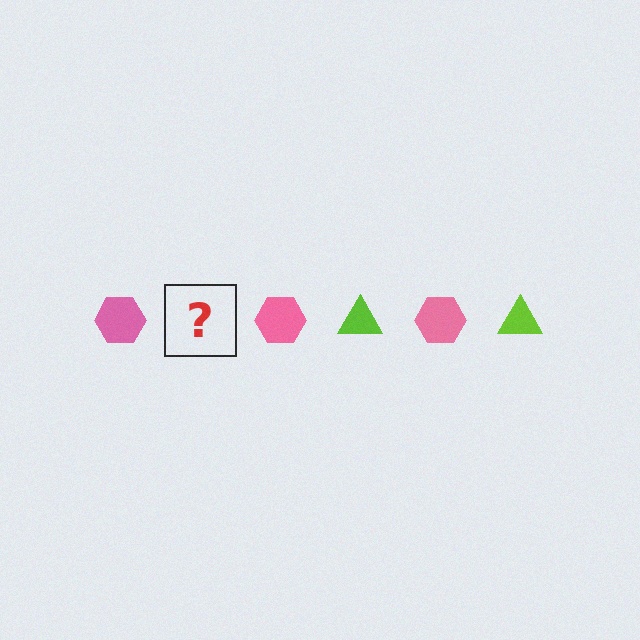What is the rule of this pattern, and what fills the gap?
The rule is that the pattern alternates between pink hexagon and lime triangle. The gap should be filled with a lime triangle.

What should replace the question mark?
The question mark should be replaced with a lime triangle.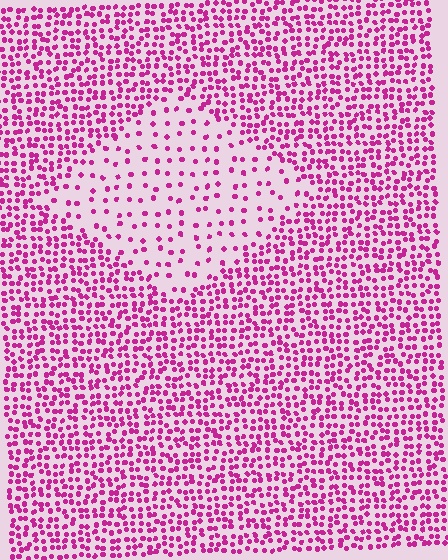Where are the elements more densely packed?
The elements are more densely packed outside the diamond boundary.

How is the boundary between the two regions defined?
The boundary is defined by a change in element density (approximately 2.8x ratio). All elements are the same color, size, and shape.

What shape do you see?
I see a diamond.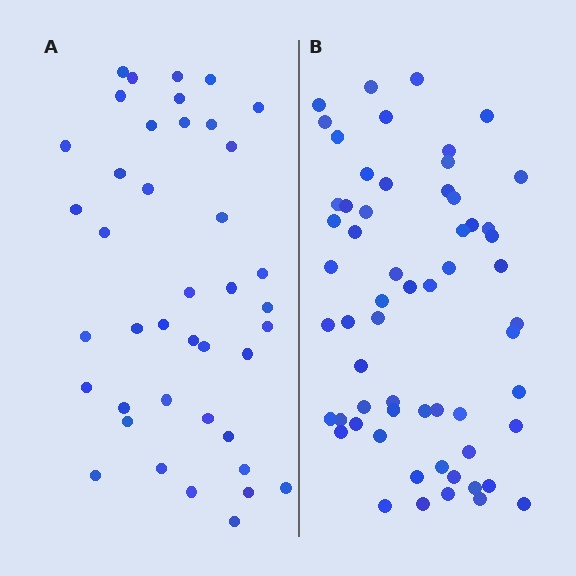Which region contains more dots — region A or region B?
Region B (the right region) has more dots.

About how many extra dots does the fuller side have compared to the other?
Region B has approximately 20 more dots than region A.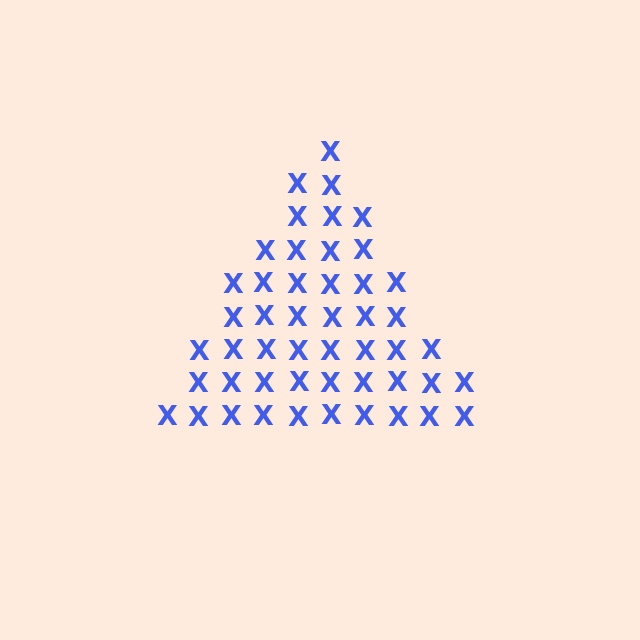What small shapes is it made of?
It is made of small letter X's.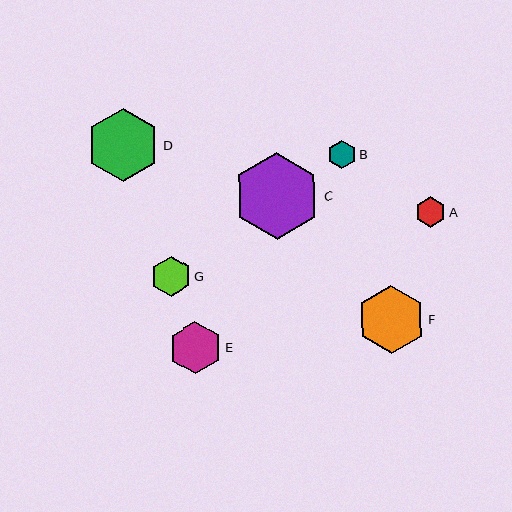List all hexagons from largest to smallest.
From largest to smallest: C, D, F, E, G, A, B.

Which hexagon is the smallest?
Hexagon B is the smallest with a size of approximately 28 pixels.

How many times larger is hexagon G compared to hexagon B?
Hexagon G is approximately 1.4 times the size of hexagon B.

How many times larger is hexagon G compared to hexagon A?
Hexagon G is approximately 1.3 times the size of hexagon A.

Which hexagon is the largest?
Hexagon C is the largest with a size of approximately 87 pixels.